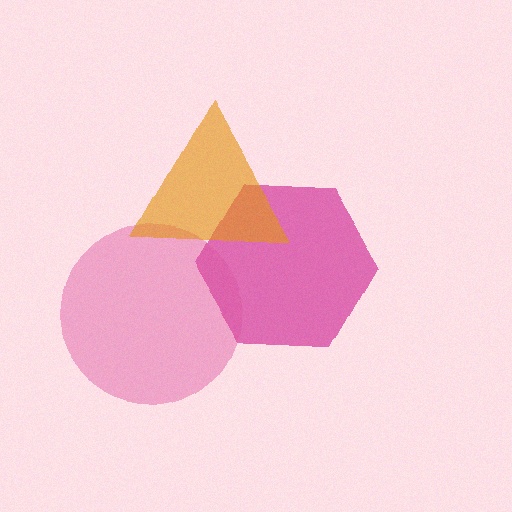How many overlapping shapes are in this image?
There are 3 overlapping shapes in the image.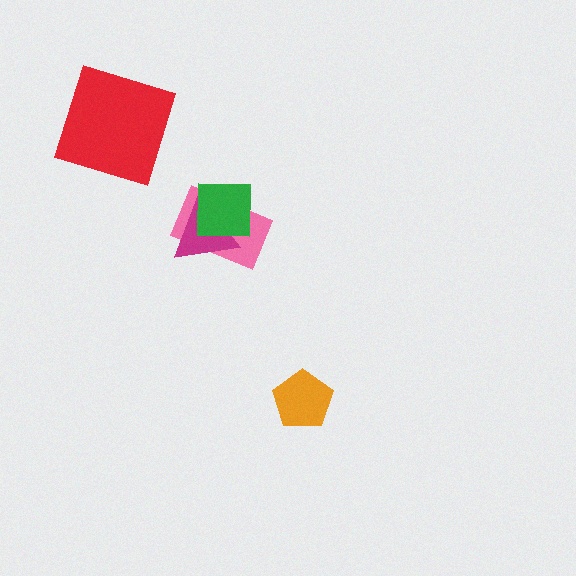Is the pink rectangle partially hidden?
Yes, it is partially covered by another shape.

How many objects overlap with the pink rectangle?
2 objects overlap with the pink rectangle.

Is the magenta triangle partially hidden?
Yes, it is partially covered by another shape.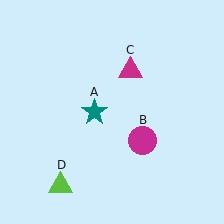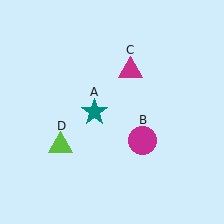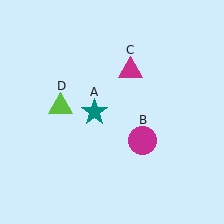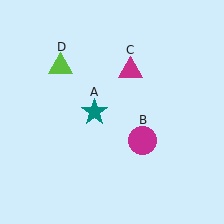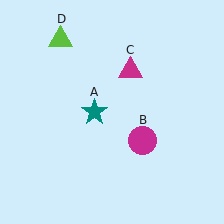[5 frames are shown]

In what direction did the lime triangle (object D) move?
The lime triangle (object D) moved up.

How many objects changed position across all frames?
1 object changed position: lime triangle (object D).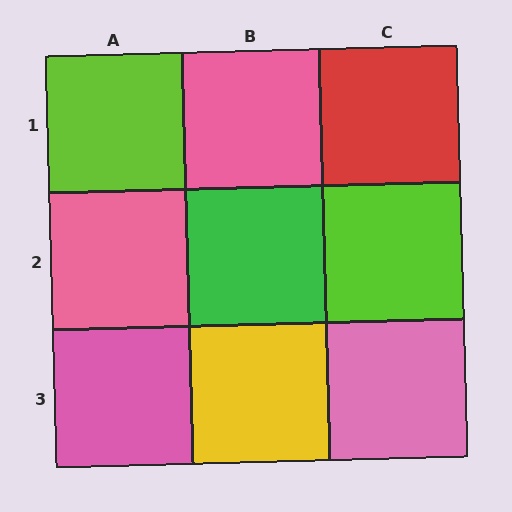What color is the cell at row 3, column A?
Pink.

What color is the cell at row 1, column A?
Lime.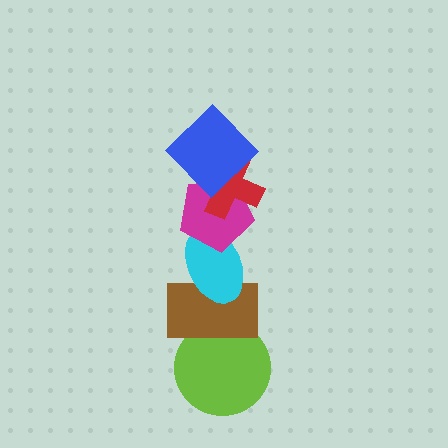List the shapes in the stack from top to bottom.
From top to bottom: the blue diamond, the red cross, the magenta pentagon, the cyan ellipse, the brown rectangle, the lime circle.